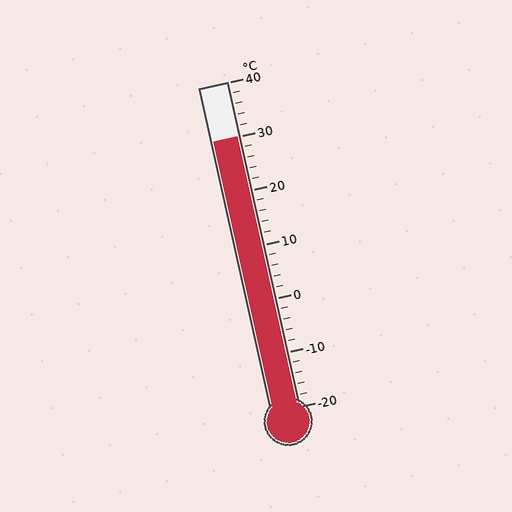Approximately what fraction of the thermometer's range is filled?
The thermometer is filled to approximately 85% of its range.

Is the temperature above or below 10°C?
The temperature is above 10°C.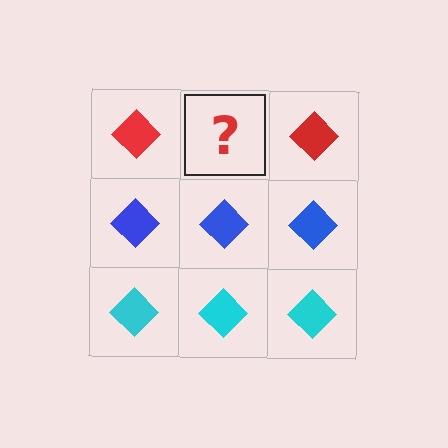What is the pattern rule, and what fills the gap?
The rule is that each row has a consistent color. The gap should be filled with a red diamond.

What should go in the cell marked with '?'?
The missing cell should contain a red diamond.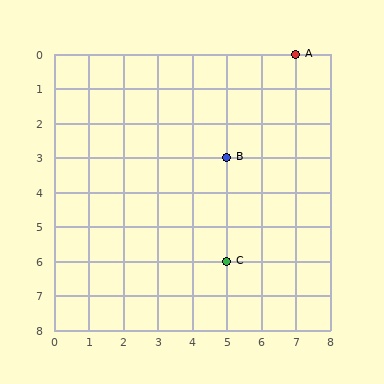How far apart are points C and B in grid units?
Points C and B are 3 rows apart.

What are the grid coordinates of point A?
Point A is at grid coordinates (7, 0).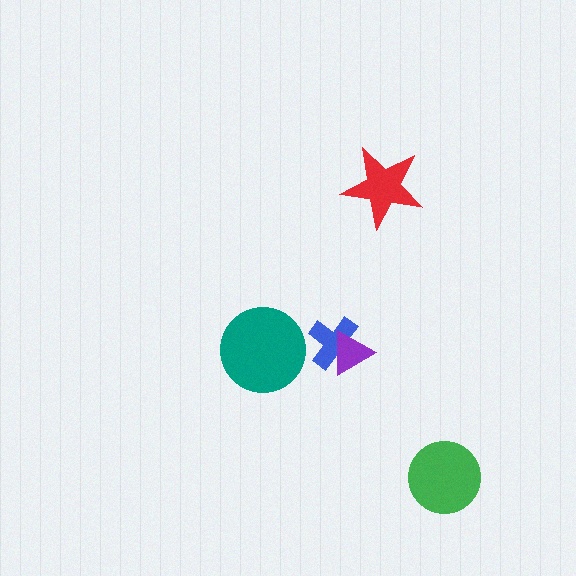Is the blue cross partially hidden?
Yes, it is partially covered by another shape.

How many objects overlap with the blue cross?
1 object overlaps with the blue cross.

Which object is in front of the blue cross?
The purple triangle is in front of the blue cross.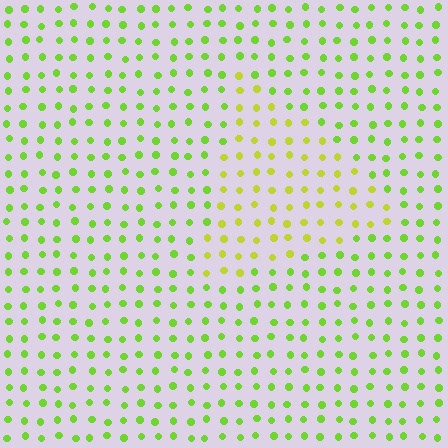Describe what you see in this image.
The image is filled with small lime elements in a uniform arrangement. A triangle-shaped region is visible where the elements are tinted to a slightly different hue, forming a subtle color boundary.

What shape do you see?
I see a triangle.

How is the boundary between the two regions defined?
The boundary is defined purely by a slight shift in hue (about 29 degrees). Spacing, size, and orientation are identical on both sides.